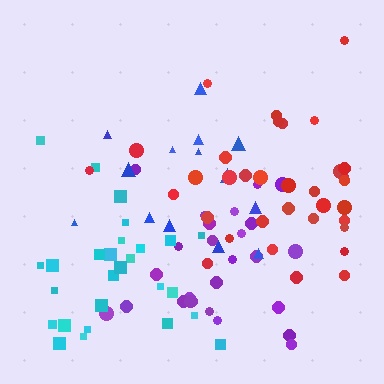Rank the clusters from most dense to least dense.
purple, cyan, red, blue.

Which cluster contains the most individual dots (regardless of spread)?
Red (34).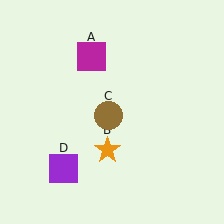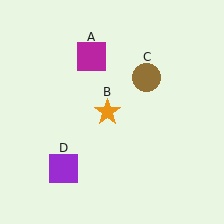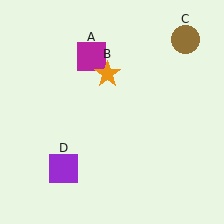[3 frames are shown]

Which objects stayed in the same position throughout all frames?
Magenta square (object A) and purple square (object D) remained stationary.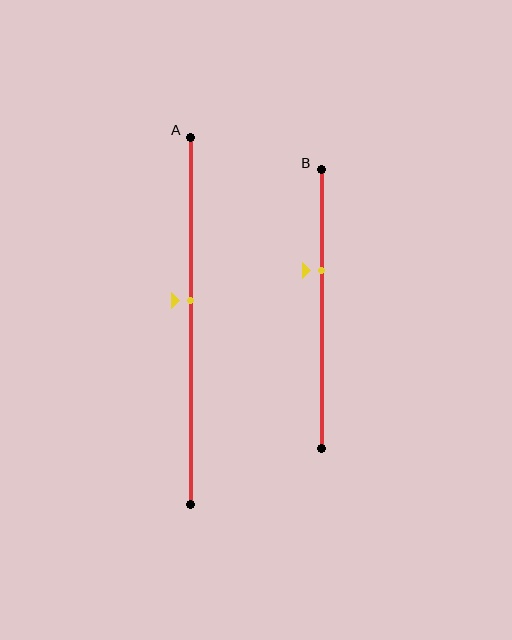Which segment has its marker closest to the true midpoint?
Segment A has its marker closest to the true midpoint.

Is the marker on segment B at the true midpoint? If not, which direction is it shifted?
No, the marker on segment B is shifted upward by about 14% of the segment length.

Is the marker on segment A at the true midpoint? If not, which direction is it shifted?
No, the marker on segment A is shifted upward by about 5% of the segment length.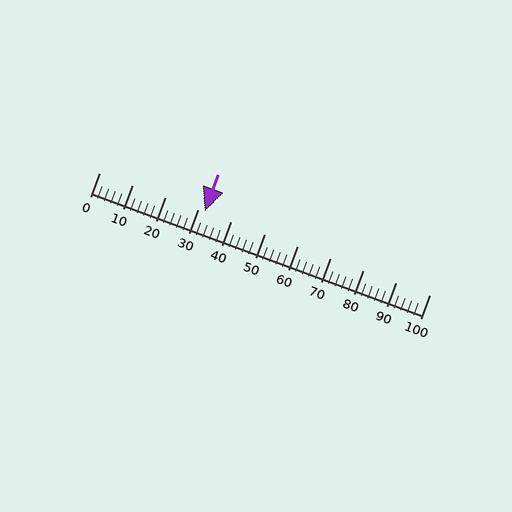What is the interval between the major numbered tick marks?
The major tick marks are spaced 10 units apart.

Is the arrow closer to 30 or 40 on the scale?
The arrow is closer to 30.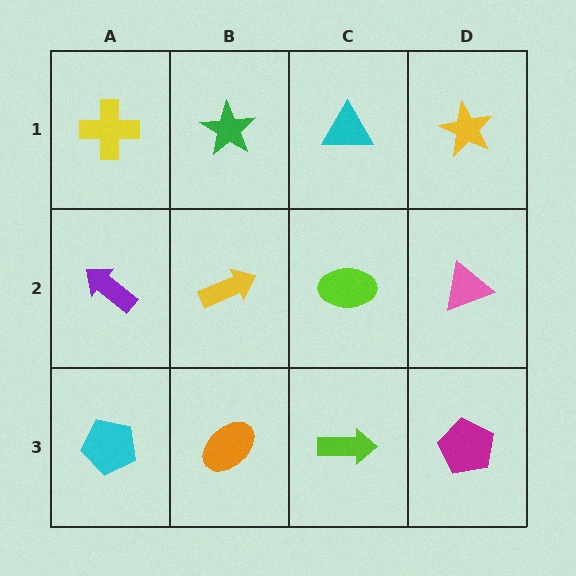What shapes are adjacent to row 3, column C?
A lime ellipse (row 2, column C), an orange ellipse (row 3, column B), a magenta pentagon (row 3, column D).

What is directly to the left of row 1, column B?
A yellow cross.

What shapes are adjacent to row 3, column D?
A pink triangle (row 2, column D), a lime arrow (row 3, column C).